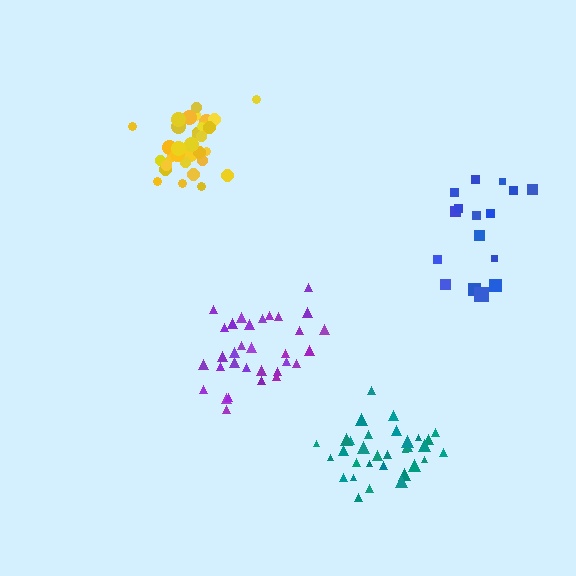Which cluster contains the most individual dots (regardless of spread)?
Yellow (35).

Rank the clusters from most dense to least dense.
yellow, teal, purple, blue.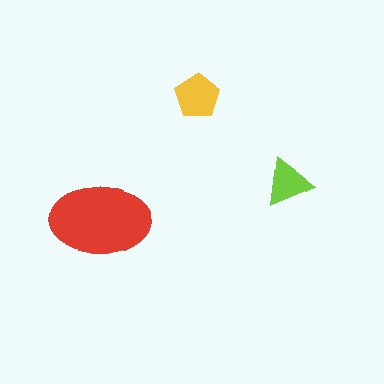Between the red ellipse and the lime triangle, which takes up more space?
The red ellipse.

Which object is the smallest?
The lime triangle.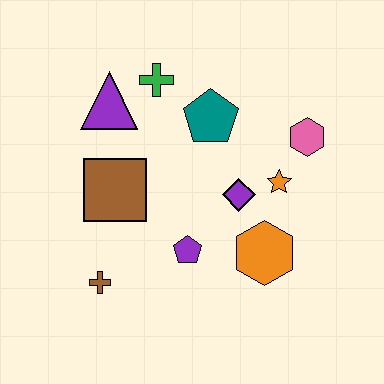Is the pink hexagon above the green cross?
No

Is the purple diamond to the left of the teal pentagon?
No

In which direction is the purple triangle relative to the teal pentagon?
The purple triangle is to the left of the teal pentagon.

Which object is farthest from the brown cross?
The pink hexagon is farthest from the brown cross.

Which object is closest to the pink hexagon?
The orange star is closest to the pink hexagon.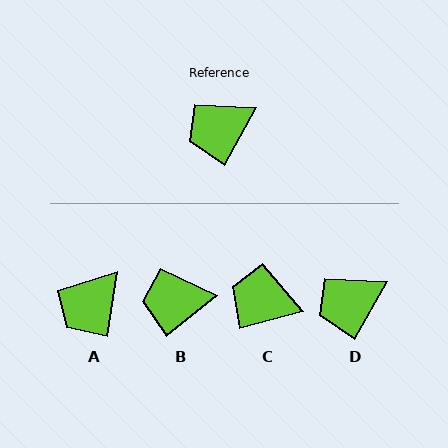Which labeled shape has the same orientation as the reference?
D.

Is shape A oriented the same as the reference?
No, it is off by about 21 degrees.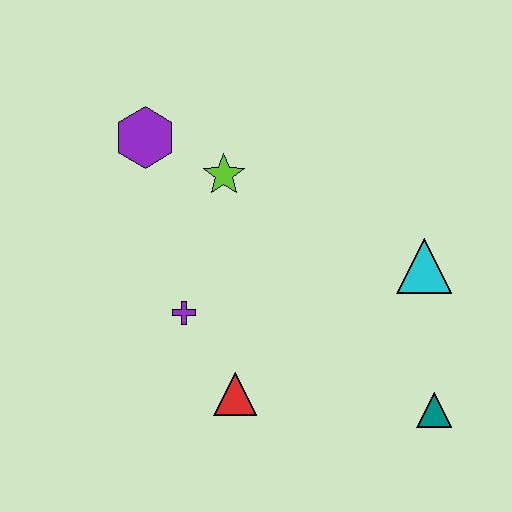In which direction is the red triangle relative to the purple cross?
The red triangle is below the purple cross.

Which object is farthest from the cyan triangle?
The purple hexagon is farthest from the cyan triangle.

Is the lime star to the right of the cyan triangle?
No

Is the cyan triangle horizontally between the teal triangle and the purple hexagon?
Yes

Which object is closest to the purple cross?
The red triangle is closest to the purple cross.